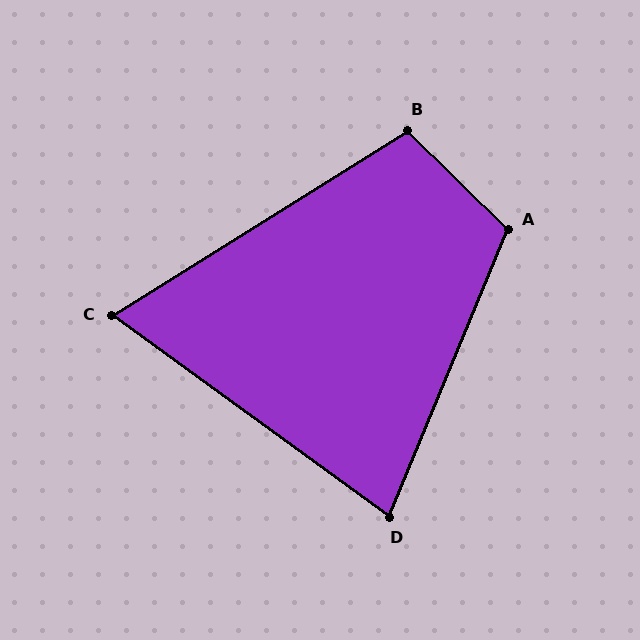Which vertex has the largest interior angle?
A, at approximately 112 degrees.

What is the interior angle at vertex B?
Approximately 103 degrees (obtuse).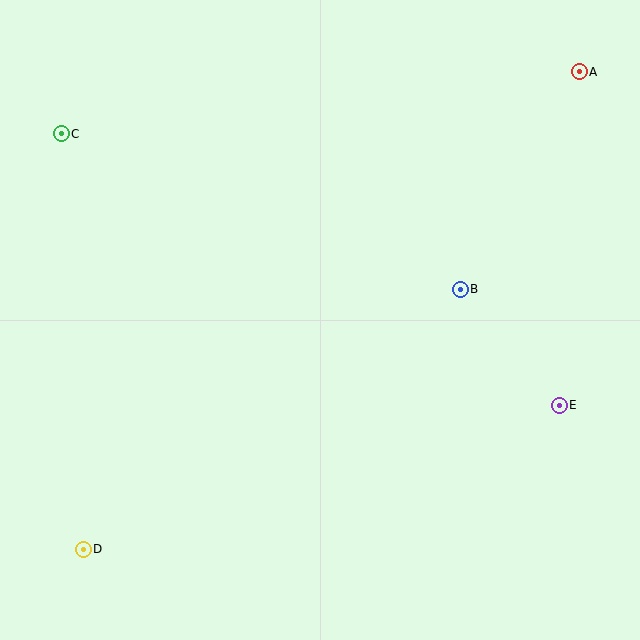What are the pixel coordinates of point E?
Point E is at (559, 405).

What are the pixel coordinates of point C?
Point C is at (61, 134).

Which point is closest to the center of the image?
Point B at (460, 289) is closest to the center.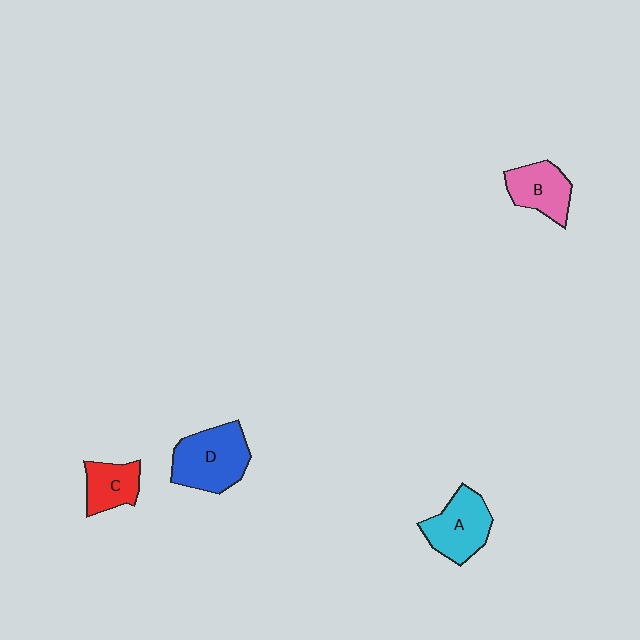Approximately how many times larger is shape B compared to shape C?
Approximately 1.2 times.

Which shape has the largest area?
Shape D (blue).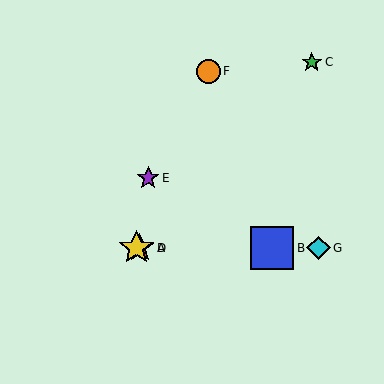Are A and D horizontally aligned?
Yes, both are at y≈248.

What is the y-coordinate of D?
Object D is at y≈248.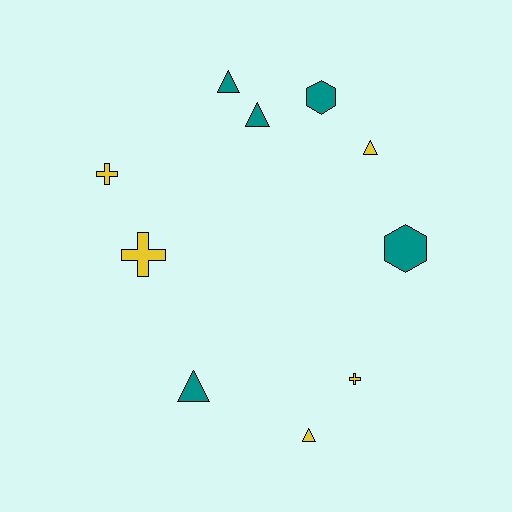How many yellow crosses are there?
There are 3 yellow crosses.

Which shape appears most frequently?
Triangle, with 5 objects.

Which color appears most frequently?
Teal, with 5 objects.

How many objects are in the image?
There are 10 objects.